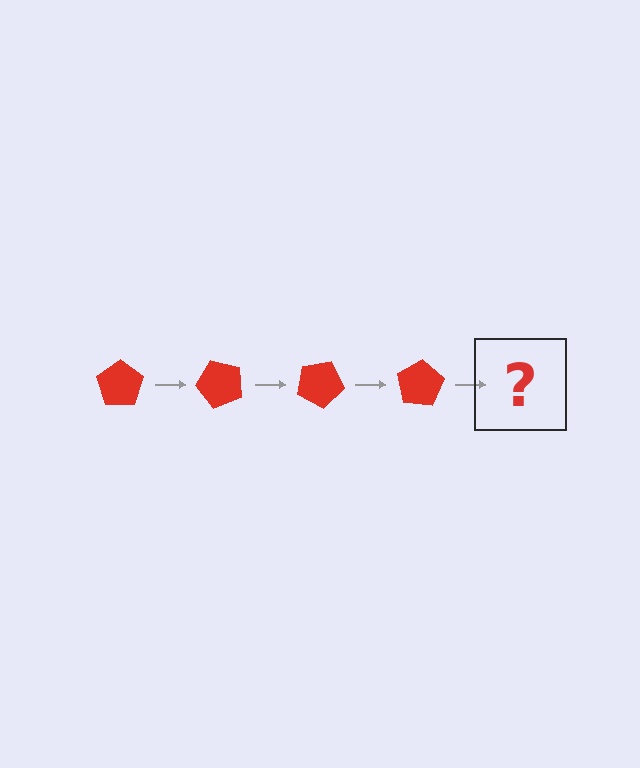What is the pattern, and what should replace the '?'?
The pattern is that the pentagon rotates 50 degrees each step. The '?' should be a red pentagon rotated 200 degrees.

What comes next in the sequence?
The next element should be a red pentagon rotated 200 degrees.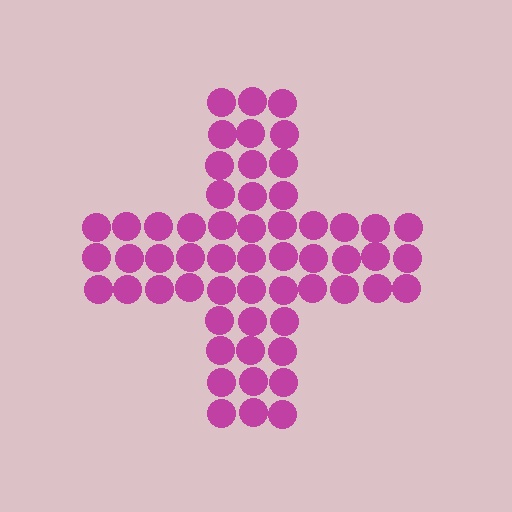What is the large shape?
The large shape is a cross.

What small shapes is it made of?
It is made of small circles.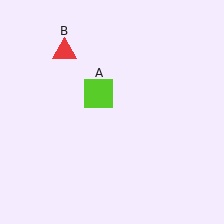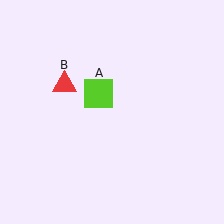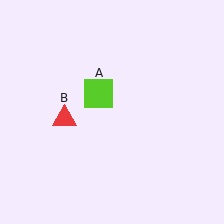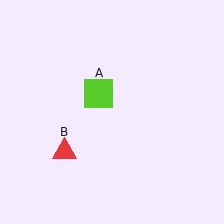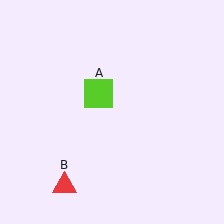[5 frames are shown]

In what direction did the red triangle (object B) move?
The red triangle (object B) moved down.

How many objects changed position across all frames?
1 object changed position: red triangle (object B).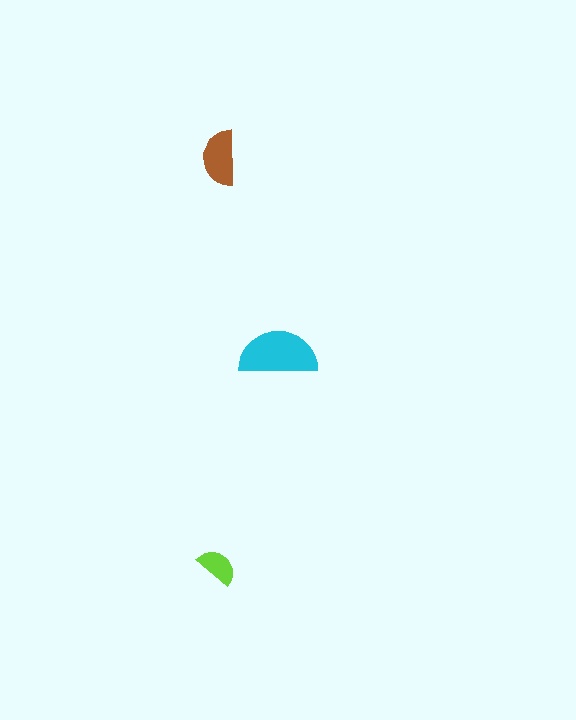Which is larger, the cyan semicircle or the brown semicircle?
The cyan one.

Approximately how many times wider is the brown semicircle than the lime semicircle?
About 1.5 times wider.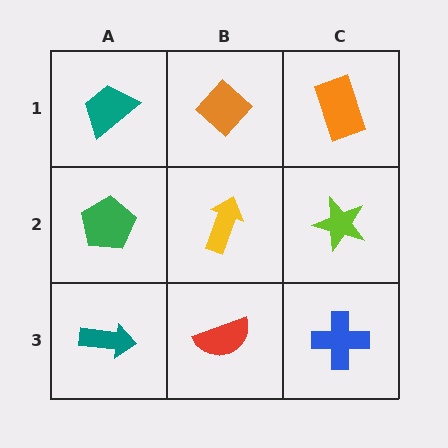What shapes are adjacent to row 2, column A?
A teal trapezoid (row 1, column A), a teal arrow (row 3, column A), a yellow arrow (row 2, column B).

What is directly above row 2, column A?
A teal trapezoid.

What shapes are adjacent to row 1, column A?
A green pentagon (row 2, column A), an orange diamond (row 1, column B).